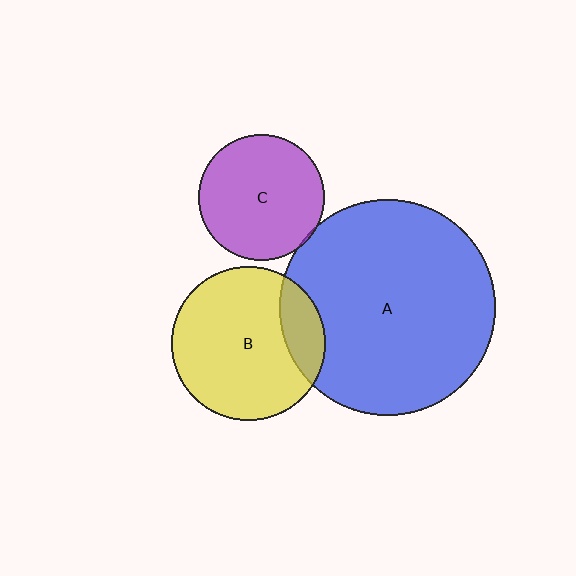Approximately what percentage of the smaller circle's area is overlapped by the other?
Approximately 20%.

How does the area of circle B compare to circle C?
Approximately 1.5 times.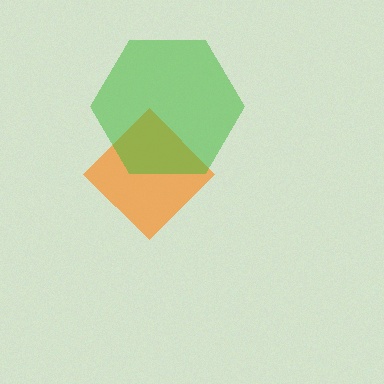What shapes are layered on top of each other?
The layered shapes are: an orange diamond, a green hexagon.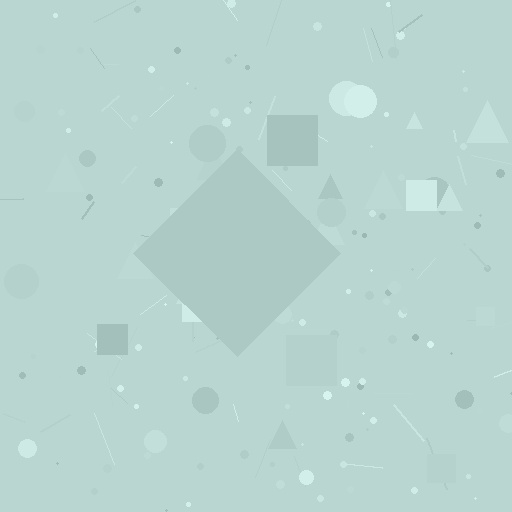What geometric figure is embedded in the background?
A diamond is embedded in the background.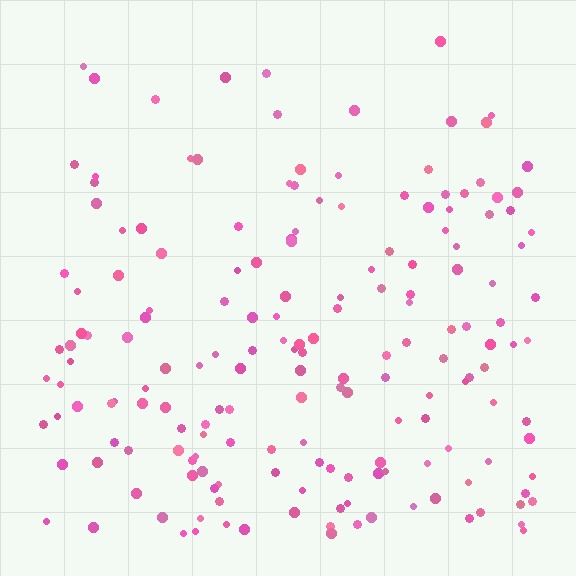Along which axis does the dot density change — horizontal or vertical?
Vertical.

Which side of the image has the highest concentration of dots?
The bottom.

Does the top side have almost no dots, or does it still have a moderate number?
Still a moderate number, just noticeably fewer than the bottom.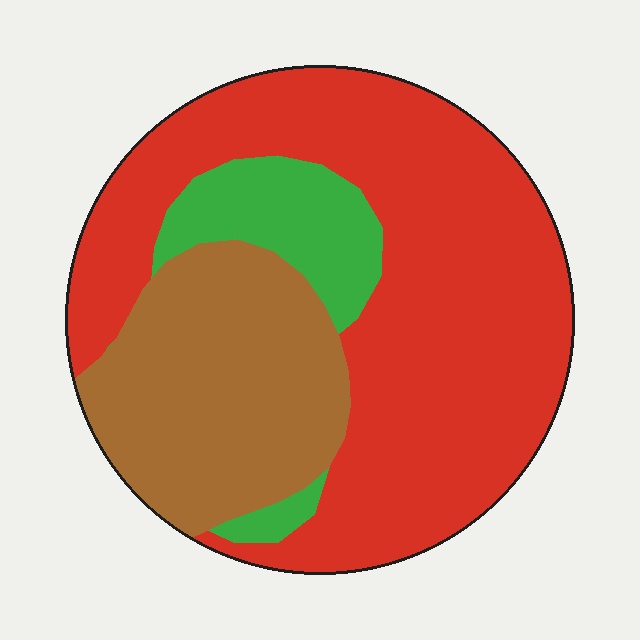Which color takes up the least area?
Green, at roughly 10%.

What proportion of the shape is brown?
Brown covers roughly 30% of the shape.